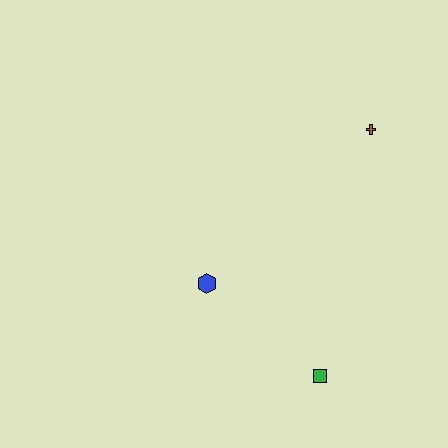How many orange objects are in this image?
There are no orange objects.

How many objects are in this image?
There are 3 objects.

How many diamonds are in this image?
There are no diamonds.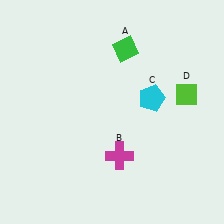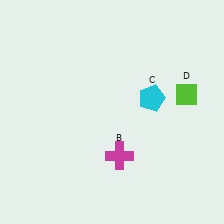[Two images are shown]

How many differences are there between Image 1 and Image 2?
There is 1 difference between the two images.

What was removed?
The green diamond (A) was removed in Image 2.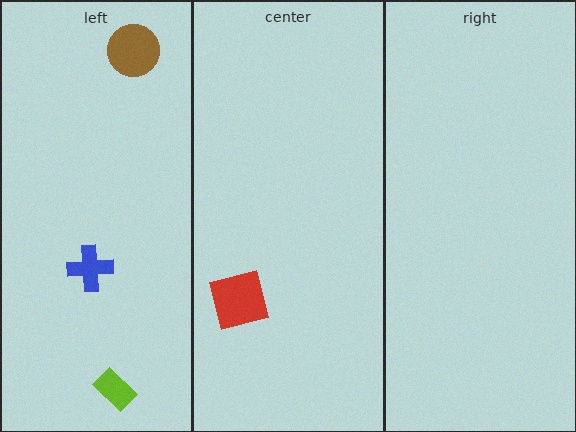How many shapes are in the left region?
3.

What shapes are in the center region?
The red square.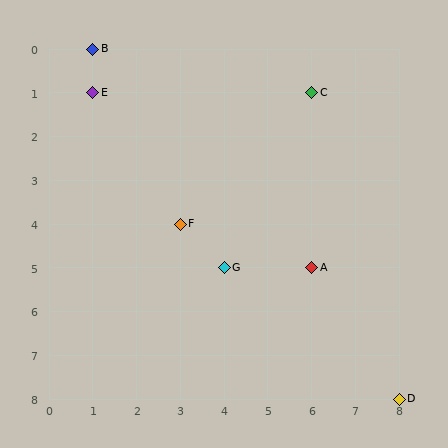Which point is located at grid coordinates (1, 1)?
Point E is at (1, 1).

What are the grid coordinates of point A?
Point A is at grid coordinates (6, 5).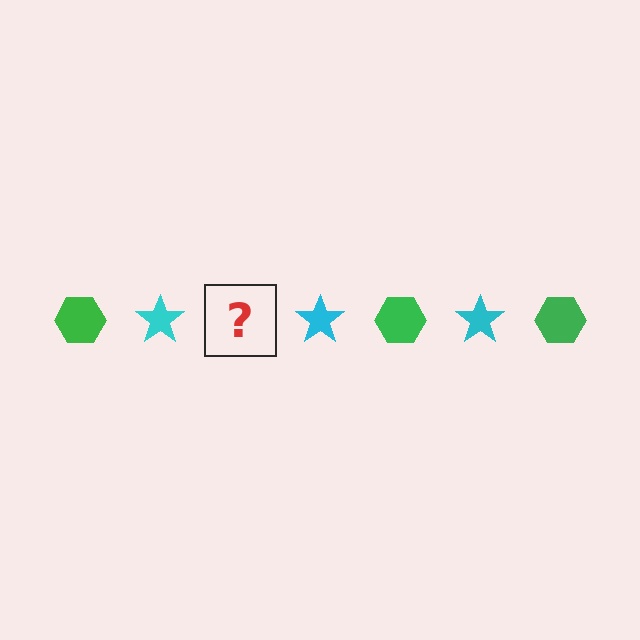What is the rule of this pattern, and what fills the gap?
The rule is that the pattern alternates between green hexagon and cyan star. The gap should be filled with a green hexagon.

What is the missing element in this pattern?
The missing element is a green hexagon.